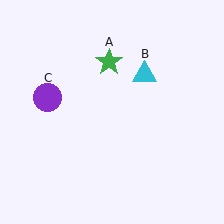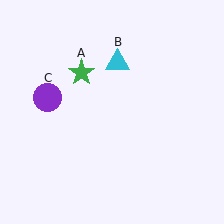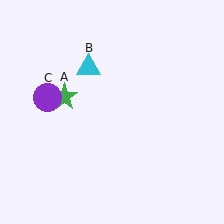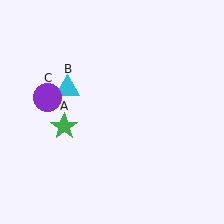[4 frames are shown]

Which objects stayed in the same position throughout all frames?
Purple circle (object C) remained stationary.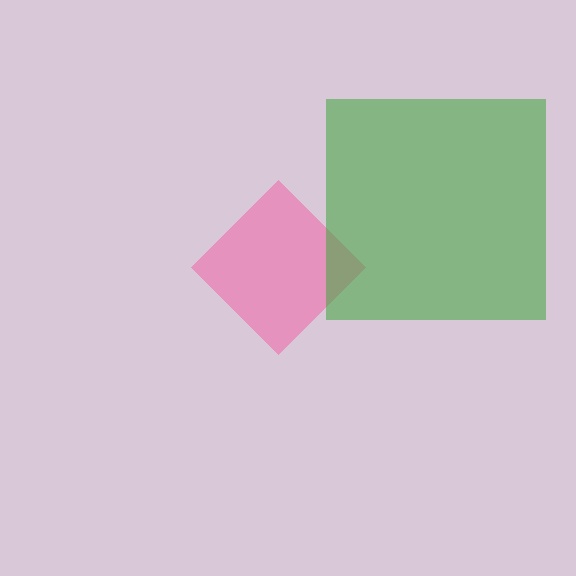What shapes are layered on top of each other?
The layered shapes are: a pink diamond, a green square.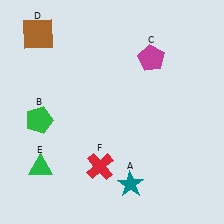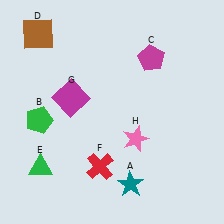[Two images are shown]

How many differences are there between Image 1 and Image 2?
There are 2 differences between the two images.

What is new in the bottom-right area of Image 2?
A pink star (H) was added in the bottom-right area of Image 2.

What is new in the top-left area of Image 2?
A magenta square (G) was added in the top-left area of Image 2.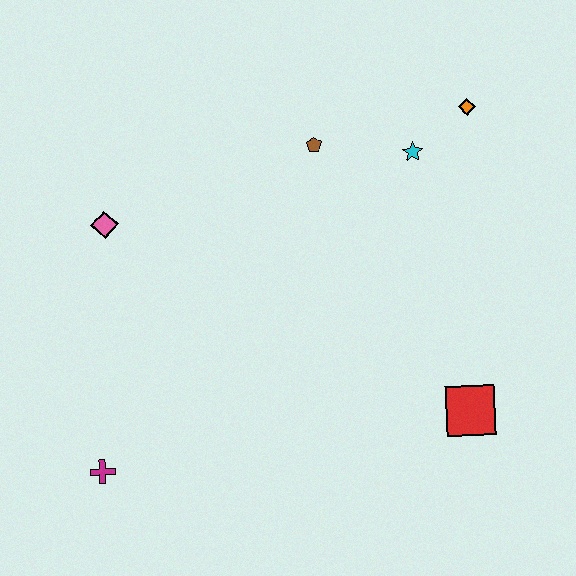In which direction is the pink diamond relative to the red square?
The pink diamond is to the left of the red square.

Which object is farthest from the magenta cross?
The orange diamond is farthest from the magenta cross.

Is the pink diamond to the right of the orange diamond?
No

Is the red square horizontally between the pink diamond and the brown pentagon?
No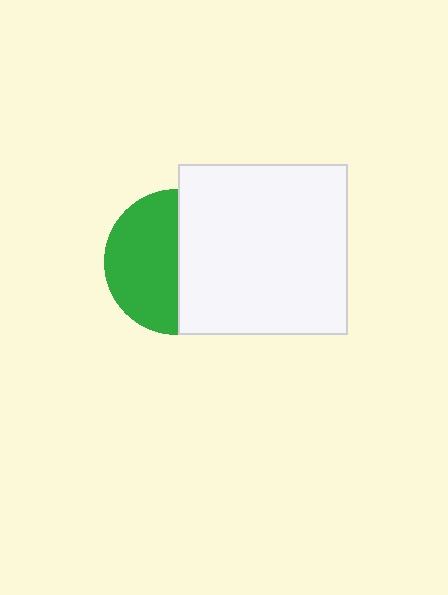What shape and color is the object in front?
The object in front is a white square.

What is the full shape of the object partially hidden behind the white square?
The partially hidden object is a green circle.